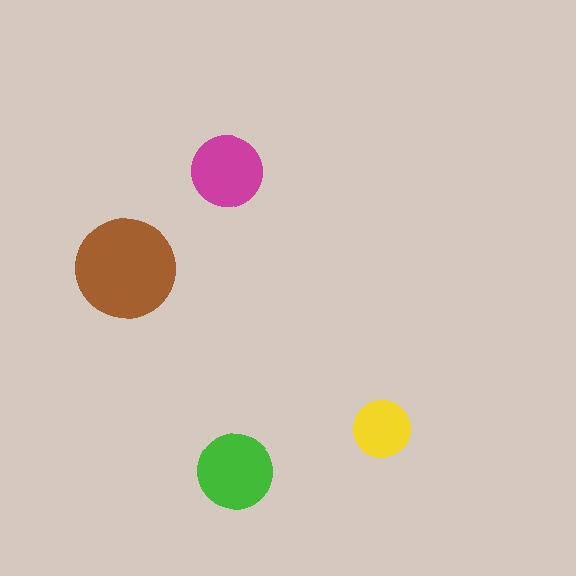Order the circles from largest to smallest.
the brown one, the green one, the magenta one, the yellow one.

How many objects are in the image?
There are 4 objects in the image.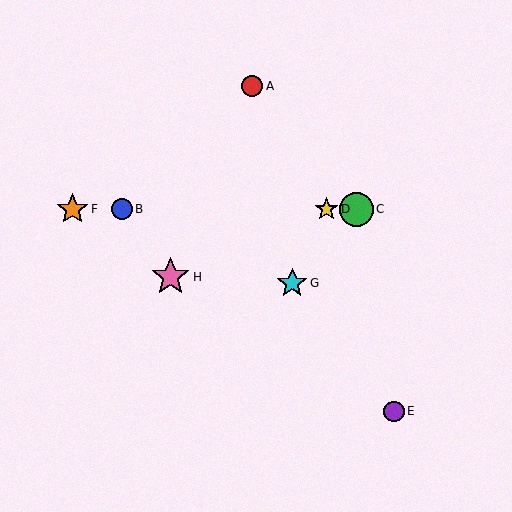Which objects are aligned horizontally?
Objects B, C, D, F are aligned horizontally.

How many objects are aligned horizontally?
4 objects (B, C, D, F) are aligned horizontally.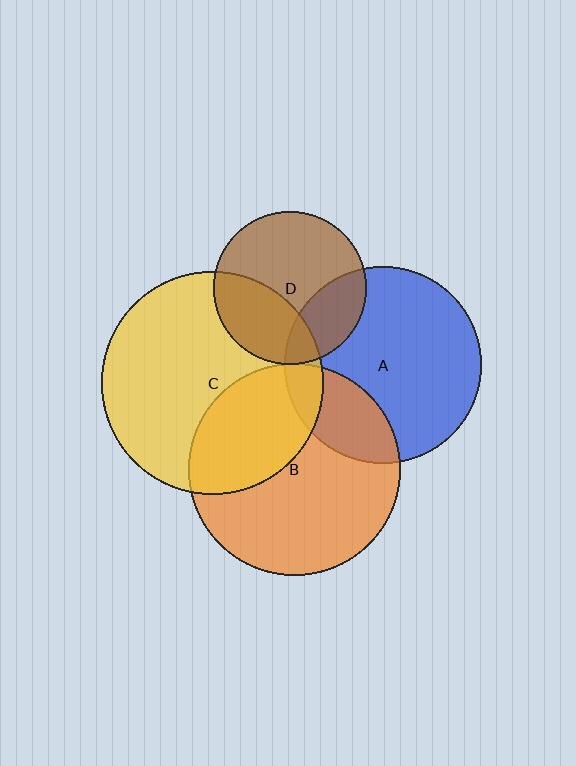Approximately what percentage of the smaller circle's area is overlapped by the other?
Approximately 10%.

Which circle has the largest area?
Circle C (yellow).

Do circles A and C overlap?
Yes.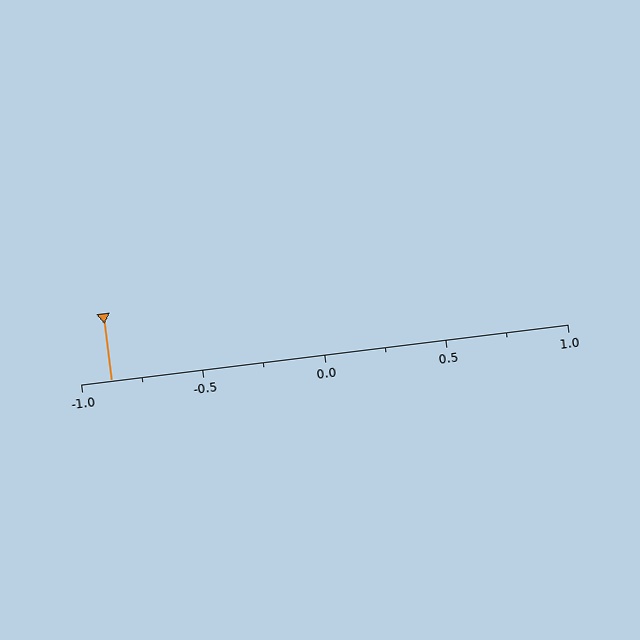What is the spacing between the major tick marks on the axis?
The major ticks are spaced 0.5 apart.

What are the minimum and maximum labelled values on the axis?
The axis runs from -1.0 to 1.0.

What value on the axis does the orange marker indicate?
The marker indicates approximately -0.88.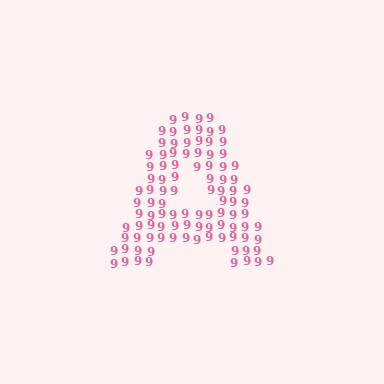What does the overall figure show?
The overall figure shows the letter A.